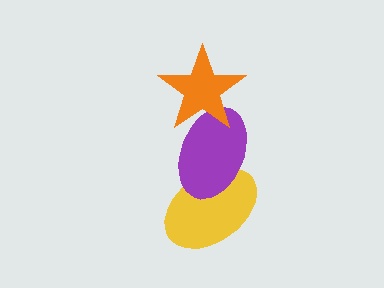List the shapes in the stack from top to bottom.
From top to bottom: the orange star, the purple ellipse, the yellow ellipse.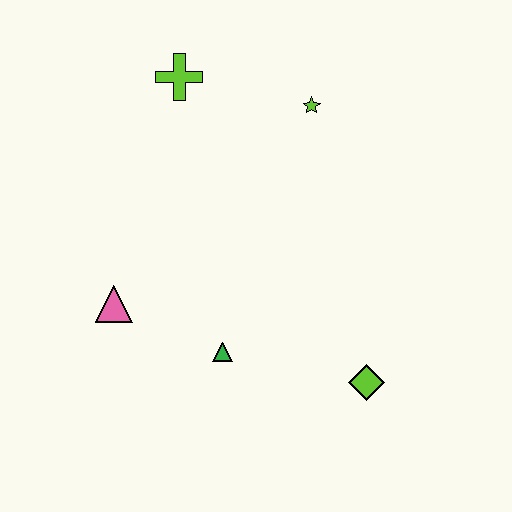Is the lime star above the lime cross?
No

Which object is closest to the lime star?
The lime cross is closest to the lime star.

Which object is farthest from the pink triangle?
The lime star is farthest from the pink triangle.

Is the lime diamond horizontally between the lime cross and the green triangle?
No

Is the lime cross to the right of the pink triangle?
Yes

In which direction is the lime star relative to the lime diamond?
The lime star is above the lime diamond.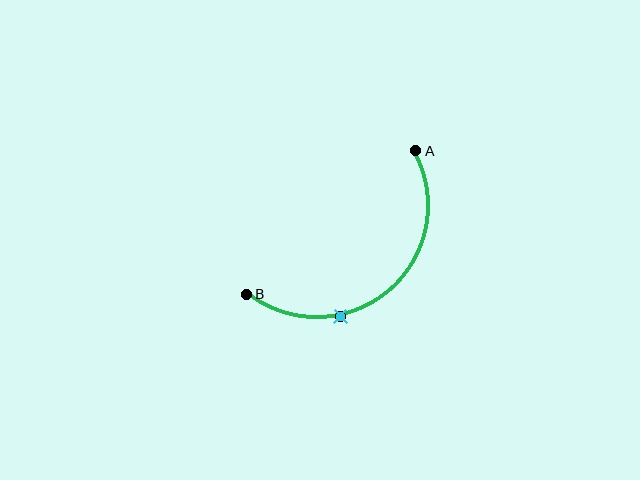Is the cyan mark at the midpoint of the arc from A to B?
No. The cyan mark lies on the arc but is closer to endpoint B. The arc midpoint would be at the point on the curve equidistant along the arc from both A and B.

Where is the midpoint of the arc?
The arc midpoint is the point on the curve farthest from the straight line joining A and B. It sits below and to the right of that line.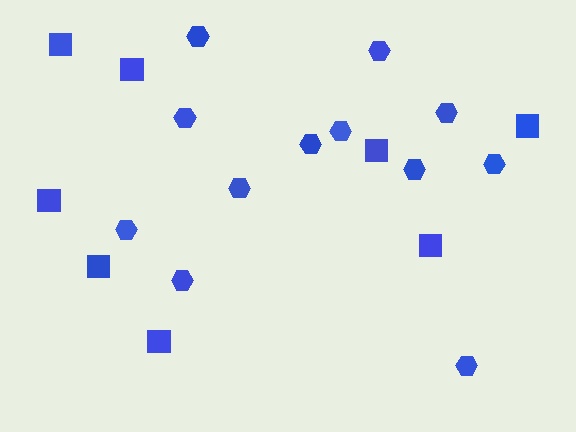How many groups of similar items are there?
There are 2 groups: one group of squares (8) and one group of hexagons (12).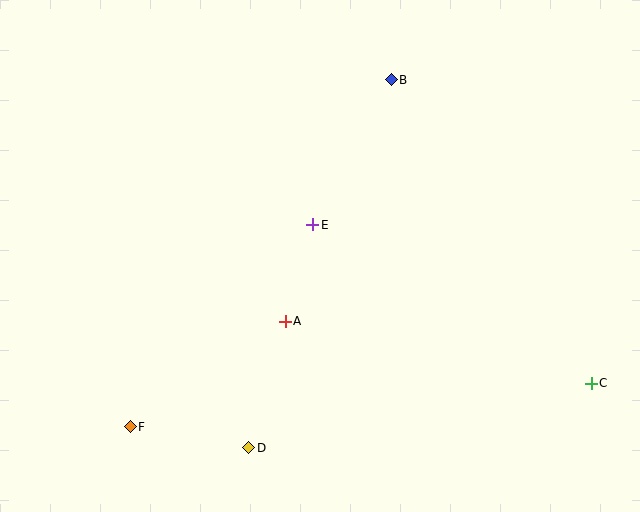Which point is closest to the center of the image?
Point E at (313, 225) is closest to the center.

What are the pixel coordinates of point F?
Point F is at (130, 427).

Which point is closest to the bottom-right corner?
Point C is closest to the bottom-right corner.